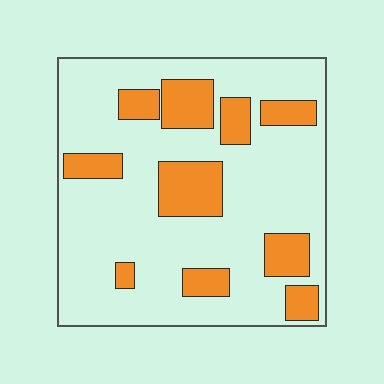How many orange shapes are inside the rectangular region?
10.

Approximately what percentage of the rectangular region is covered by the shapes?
Approximately 25%.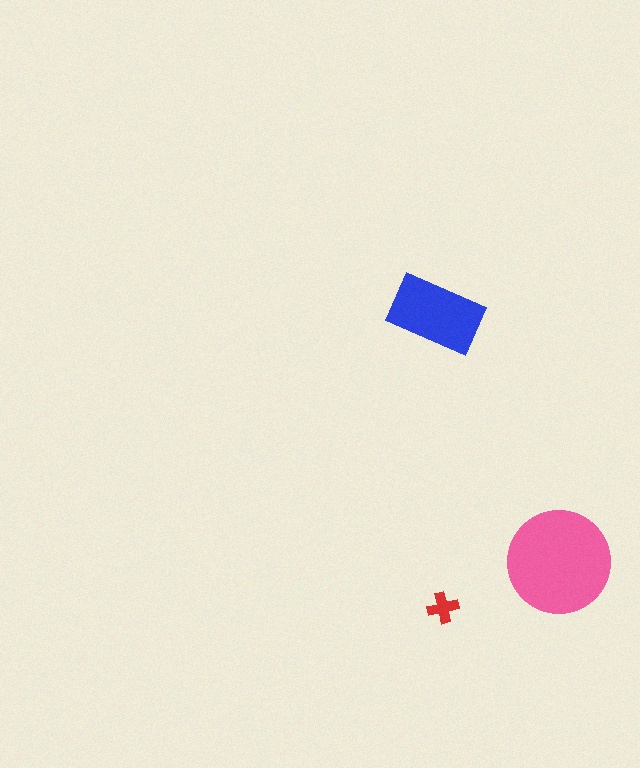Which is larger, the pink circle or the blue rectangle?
The pink circle.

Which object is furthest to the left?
The blue rectangle is leftmost.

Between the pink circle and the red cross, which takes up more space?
The pink circle.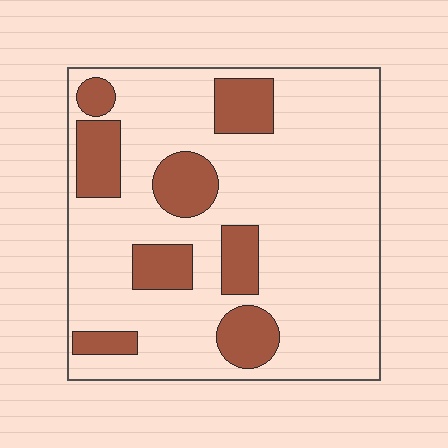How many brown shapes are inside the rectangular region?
8.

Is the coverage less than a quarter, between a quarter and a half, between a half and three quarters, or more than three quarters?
Less than a quarter.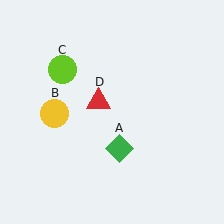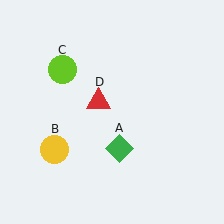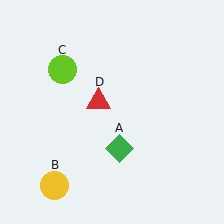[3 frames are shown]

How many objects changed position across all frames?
1 object changed position: yellow circle (object B).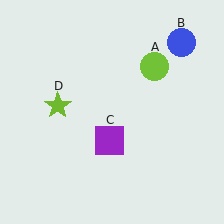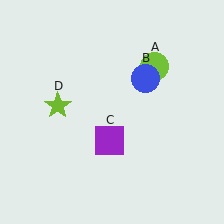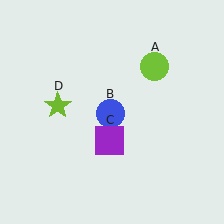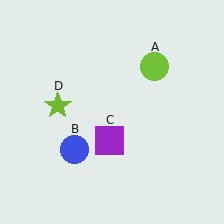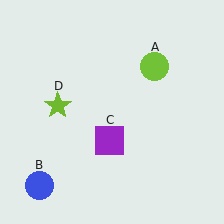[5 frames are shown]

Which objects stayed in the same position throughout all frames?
Lime circle (object A) and purple square (object C) and lime star (object D) remained stationary.